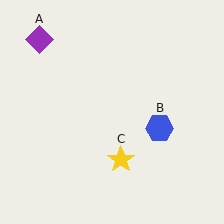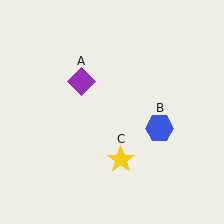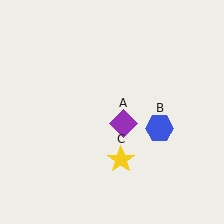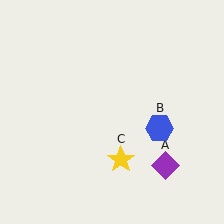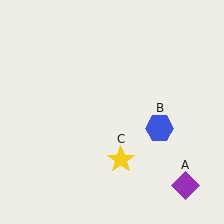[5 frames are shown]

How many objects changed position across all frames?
1 object changed position: purple diamond (object A).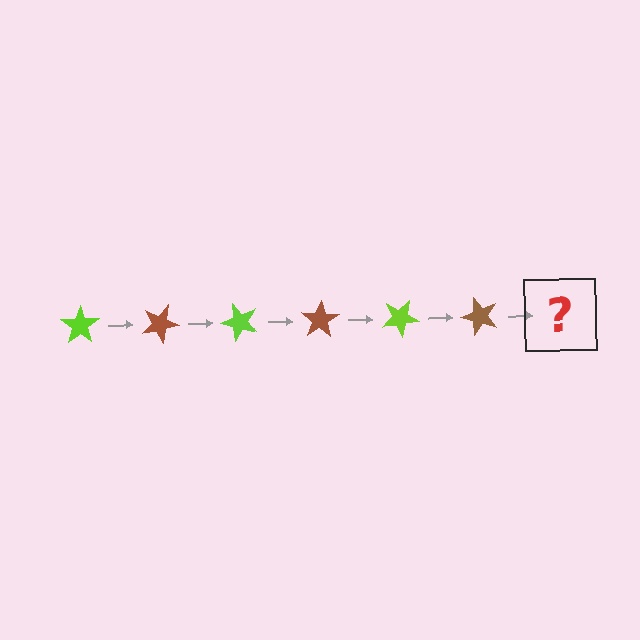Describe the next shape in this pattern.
It should be a lime star, rotated 150 degrees from the start.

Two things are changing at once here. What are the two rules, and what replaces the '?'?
The two rules are that it rotates 25 degrees each step and the color cycles through lime and brown. The '?' should be a lime star, rotated 150 degrees from the start.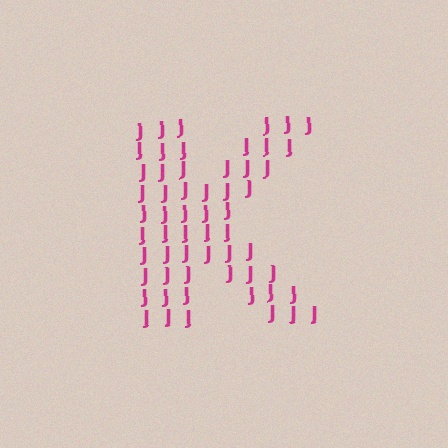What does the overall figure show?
The overall figure shows the letter K.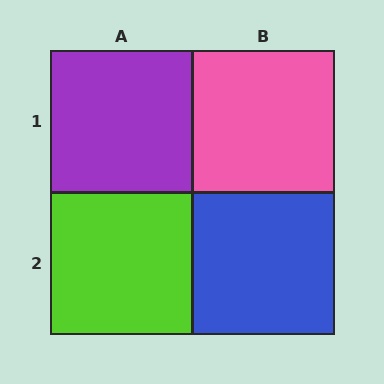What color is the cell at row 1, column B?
Pink.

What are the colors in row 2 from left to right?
Lime, blue.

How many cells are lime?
1 cell is lime.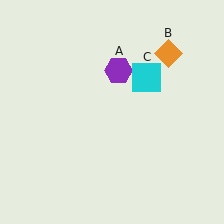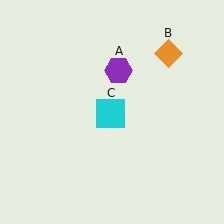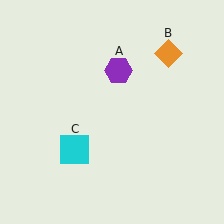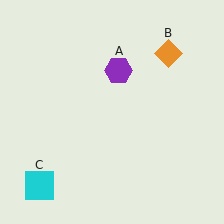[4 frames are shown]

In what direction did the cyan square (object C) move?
The cyan square (object C) moved down and to the left.